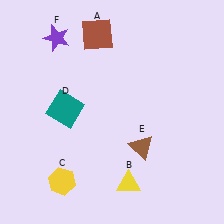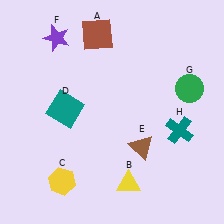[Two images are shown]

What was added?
A green circle (G), a teal cross (H) were added in Image 2.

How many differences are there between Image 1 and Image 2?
There are 2 differences between the two images.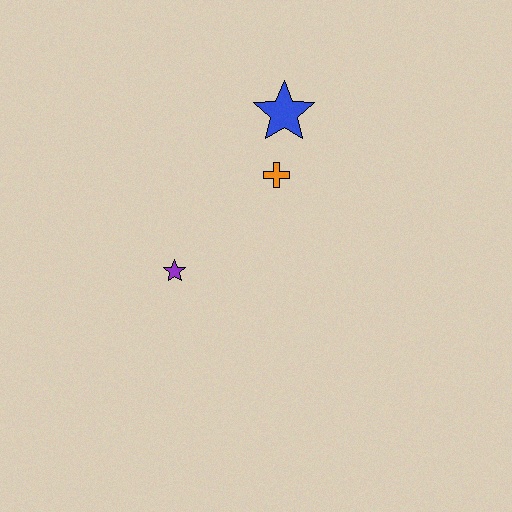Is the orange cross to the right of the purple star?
Yes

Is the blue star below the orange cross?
No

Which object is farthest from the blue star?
The purple star is farthest from the blue star.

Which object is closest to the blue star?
The orange cross is closest to the blue star.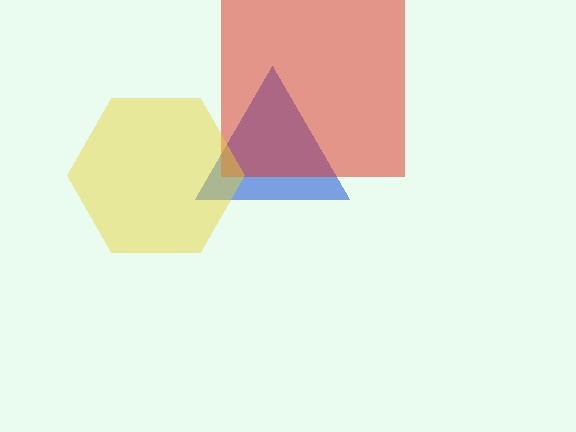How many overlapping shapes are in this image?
There are 3 overlapping shapes in the image.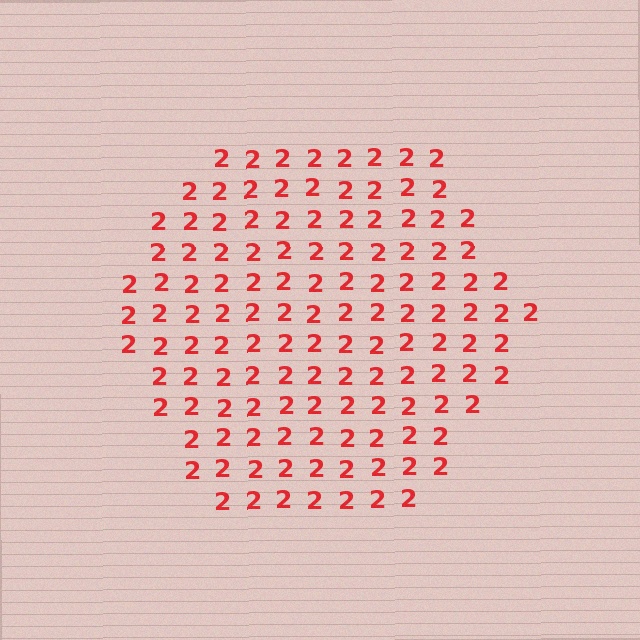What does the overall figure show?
The overall figure shows a hexagon.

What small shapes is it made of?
It is made of small digit 2's.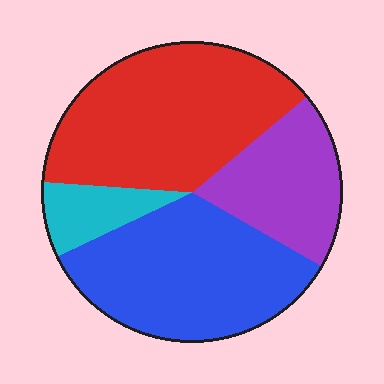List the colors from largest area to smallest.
From largest to smallest: red, blue, purple, cyan.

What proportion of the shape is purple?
Purple covers roughly 20% of the shape.